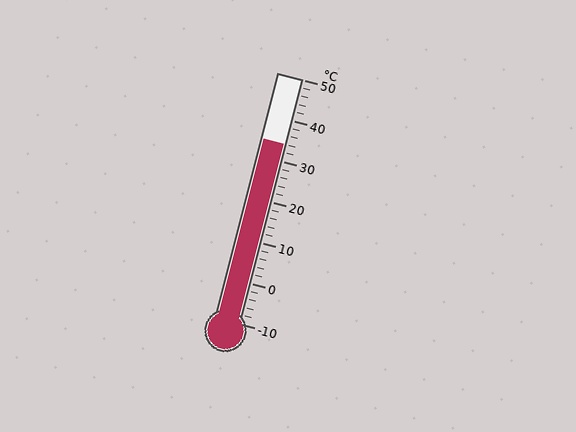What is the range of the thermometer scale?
The thermometer scale ranges from -10°C to 50°C.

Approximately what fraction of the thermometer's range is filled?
The thermometer is filled to approximately 75% of its range.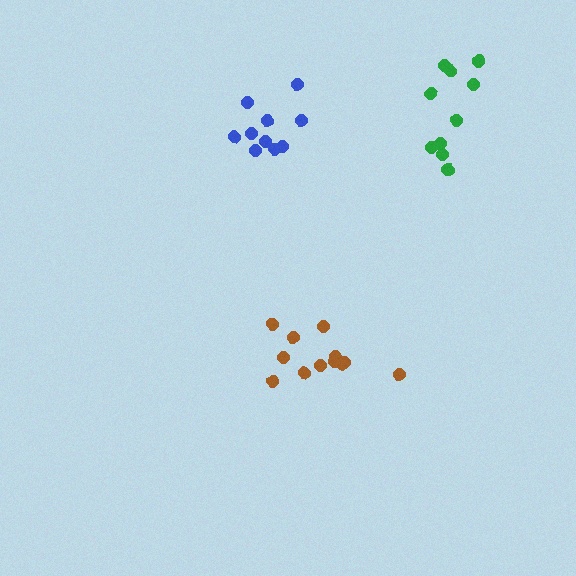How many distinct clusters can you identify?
There are 3 distinct clusters.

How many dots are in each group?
Group 1: 13 dots, Group 2: 10 dots, Group 3: 10 dots (33 total).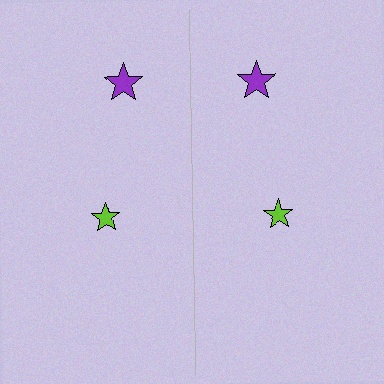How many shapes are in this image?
There are 4 shapes in this image.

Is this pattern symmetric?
Yes, this pattern has bilateral (reflection) symmetry.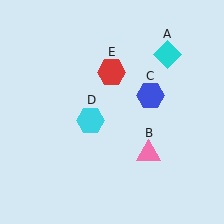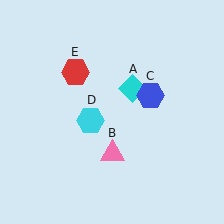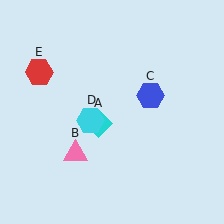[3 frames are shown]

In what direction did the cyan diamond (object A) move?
The cyan diamond (object A) moved down and to the left.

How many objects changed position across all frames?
3 objects changed position: cyan diamond (object A), pink triangle (object B), red hexagon (object E).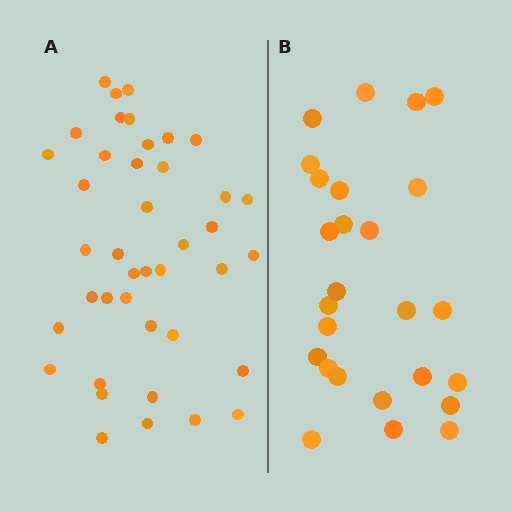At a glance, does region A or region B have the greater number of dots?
Region A (the left region) has more dots.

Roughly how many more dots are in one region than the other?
Region A has approximately 15 more dots than region B.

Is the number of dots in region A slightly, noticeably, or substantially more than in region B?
Region A has substantially more. The ratio is roughly 1.6 to 1.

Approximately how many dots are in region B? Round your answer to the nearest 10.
About 30 dots. (The exact count is 26, which rounds to 30.)